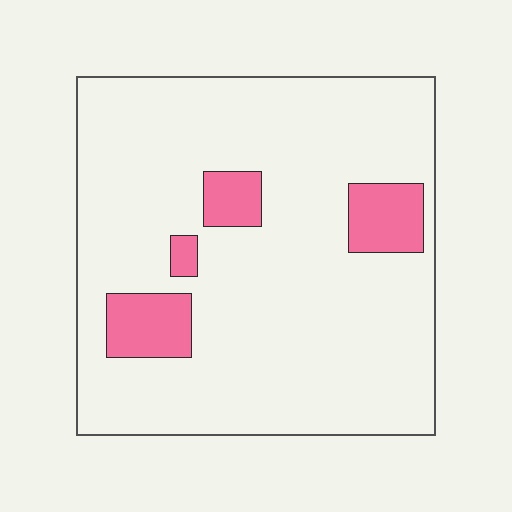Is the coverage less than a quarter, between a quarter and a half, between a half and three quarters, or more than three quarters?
Less than a quarter.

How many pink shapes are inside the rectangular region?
4.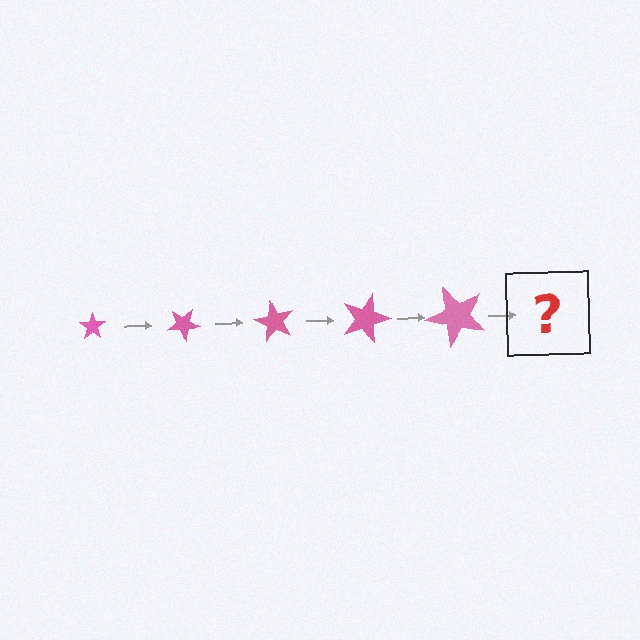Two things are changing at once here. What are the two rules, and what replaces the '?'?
The two rules are that the star grows larger each step and it rotates 30 degrees each step. The '?' should be a star, larger than the previous one and rotated 150 degrees from the start.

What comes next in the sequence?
The next element should be a star, larger than the previous one and rotated 150 degrees from the start.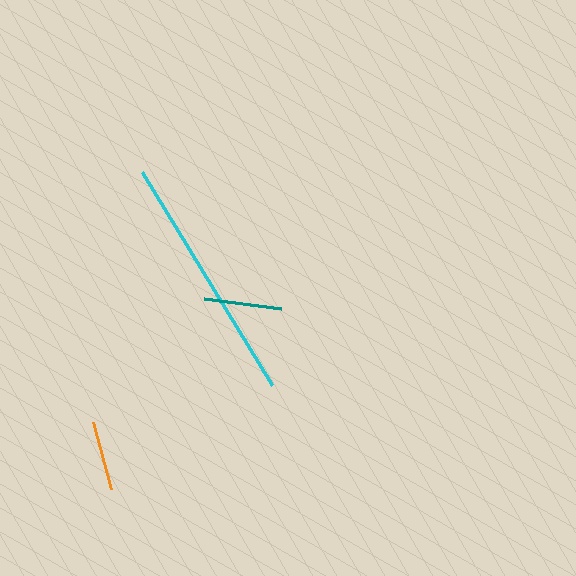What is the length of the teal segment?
The teal segment is approximately 77 pixels long.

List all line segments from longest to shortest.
From longest to shortest: cyan, teal, orange.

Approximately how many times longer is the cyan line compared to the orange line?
The cyan line is approximately 3.6 times the length of the orange line.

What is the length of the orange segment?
The orange segment is approximately 69 pixels long.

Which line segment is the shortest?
The orange line is the shortest at approximately 69 pixels.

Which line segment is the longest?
The cyan line is the longest at approximately 249 pixels.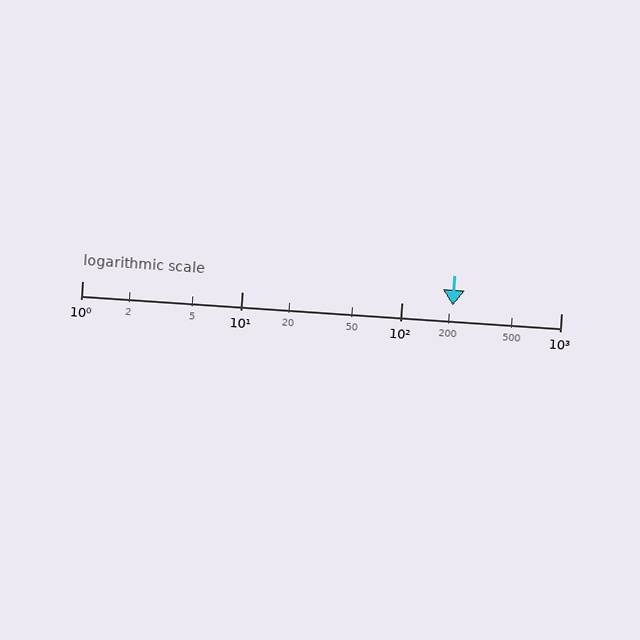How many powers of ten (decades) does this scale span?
The scale spans 3 decades, from 1 to 1000.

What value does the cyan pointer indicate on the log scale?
The pointer indicates approximately 210.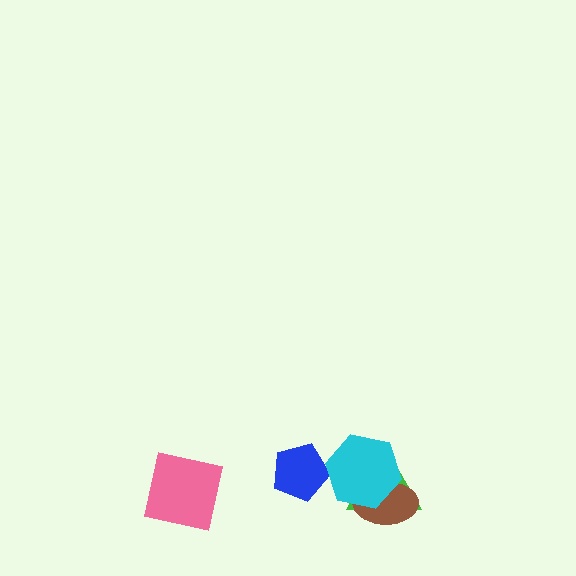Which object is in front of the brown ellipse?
The cyan hexagon is in front of the brown ellipse.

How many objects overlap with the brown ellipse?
2 objects overlap with the brown ellipse.